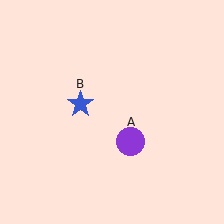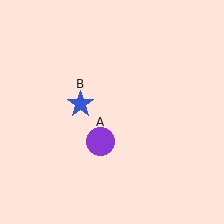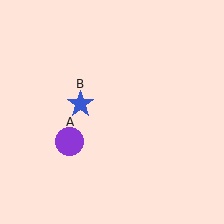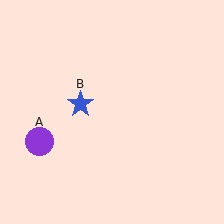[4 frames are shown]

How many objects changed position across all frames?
1 object changed position: purple circle (object A).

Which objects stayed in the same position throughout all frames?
Blue star (object B) remained stationary.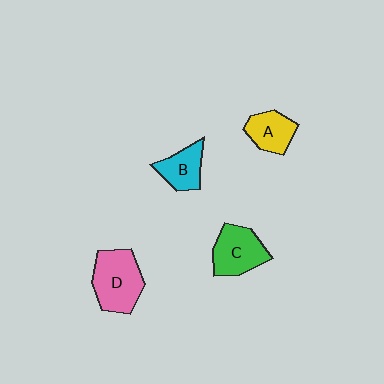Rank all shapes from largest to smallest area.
From largest to smallest: D (pink), C (green), A (yellow), B (cyan).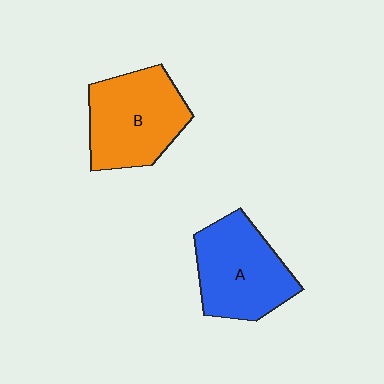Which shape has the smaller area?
Shape A (blue).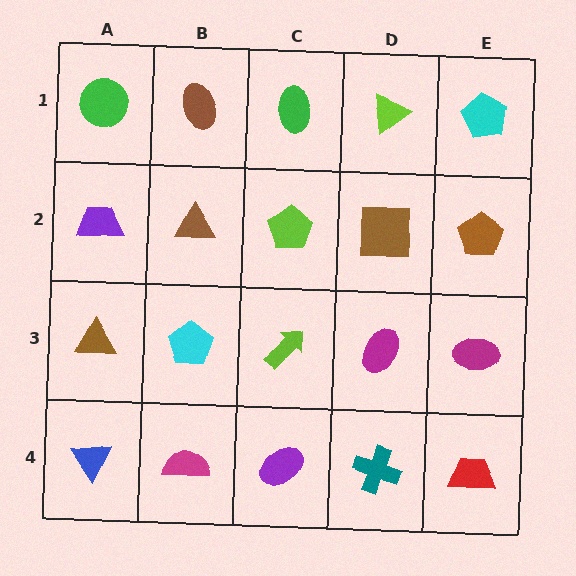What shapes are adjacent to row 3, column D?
A brown square (row 2, column D), a teal cross (row 4, column D), a lime arrow (row 3, column C), a magenta ellipse (row 3, column E).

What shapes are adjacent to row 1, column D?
A brown square (row 2, column D), a green ellipse (row 1, column C), a cyan pentagon (row 1, column E).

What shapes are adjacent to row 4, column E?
A magenta ellipse (row 3, column E), a teal cross (row 4, column D).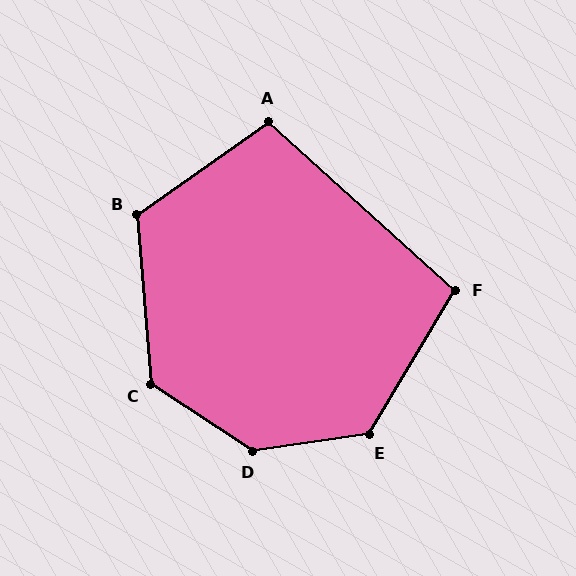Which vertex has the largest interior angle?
D, at approximately 138 degrees.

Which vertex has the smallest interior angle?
F, at approximately 101 degrees.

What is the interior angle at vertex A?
Approximately 102 degrees (obtuse).